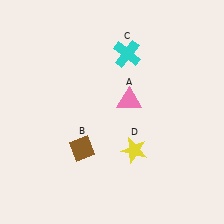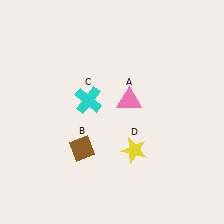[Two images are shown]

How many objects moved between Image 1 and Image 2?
1 object moved between the two images.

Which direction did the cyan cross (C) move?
The cyan cross (C) moved down.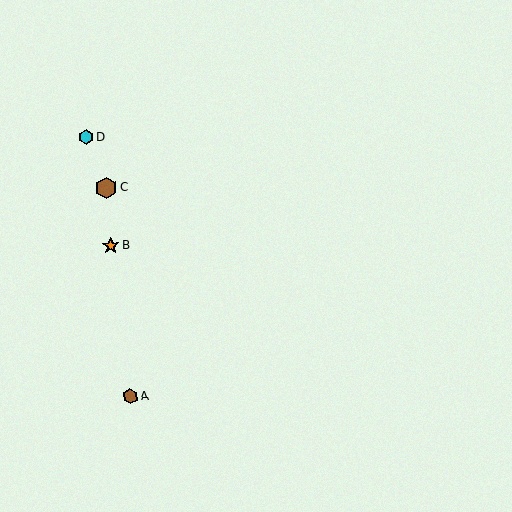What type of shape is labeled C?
Shape C is a brown hexagon.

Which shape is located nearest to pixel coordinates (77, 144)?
The cyan hexagon (labeled D) at (86, 137) is nearest to that location.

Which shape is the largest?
The brown hexagon (labeled C) is the largest.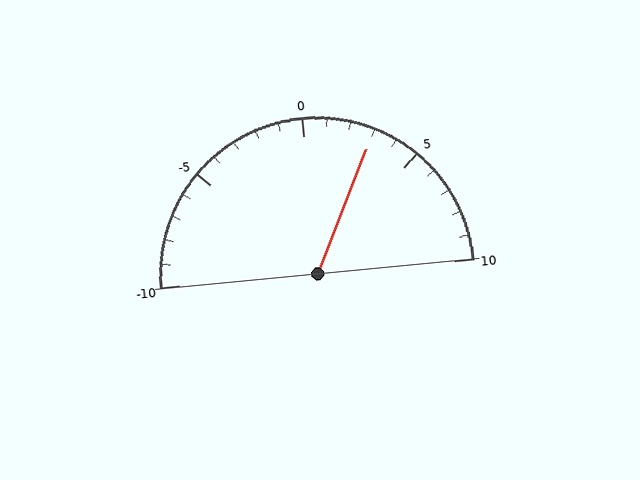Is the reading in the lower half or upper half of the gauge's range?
The reading is in the upper half of the range (-10 to 10).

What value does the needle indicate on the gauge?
The needle indicates approximately 3.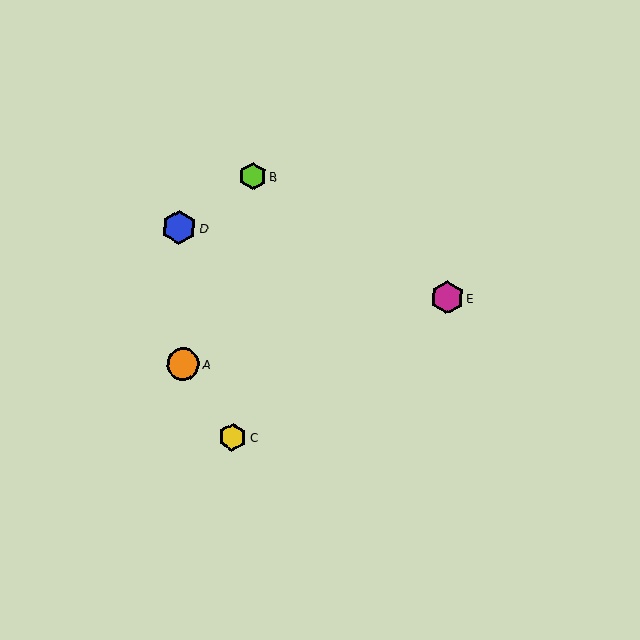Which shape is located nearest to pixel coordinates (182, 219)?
The blue hexagon (labeled D) at (179, 227) is nearest to that location.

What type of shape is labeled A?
Shape A is an orange circle.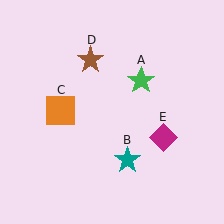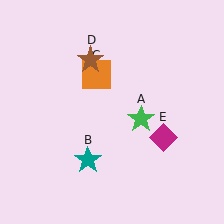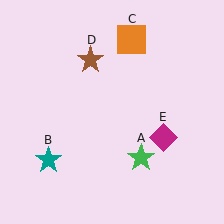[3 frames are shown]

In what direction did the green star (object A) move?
The green star (object A) moved down.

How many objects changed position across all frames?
3 objects changed position: green star (object A), teal star (object B), orange square (object C).